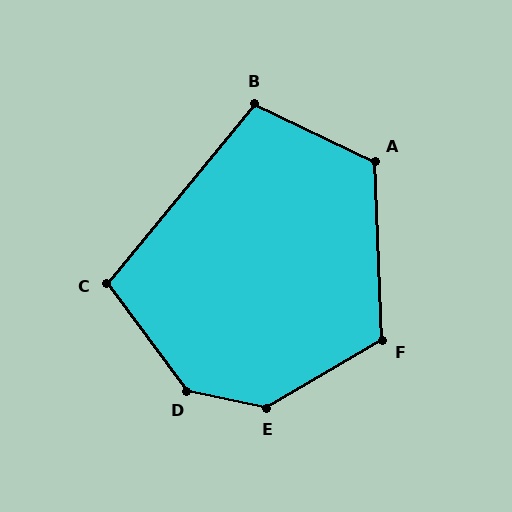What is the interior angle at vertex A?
Approximately 118 degrees (obtuse).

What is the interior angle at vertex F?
Approximately 118 degrees (obtuse).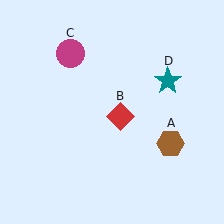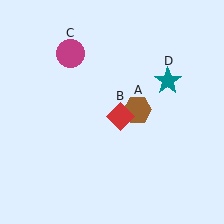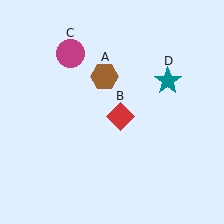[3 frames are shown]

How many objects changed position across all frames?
1 object changed position: brown hexagon (object A).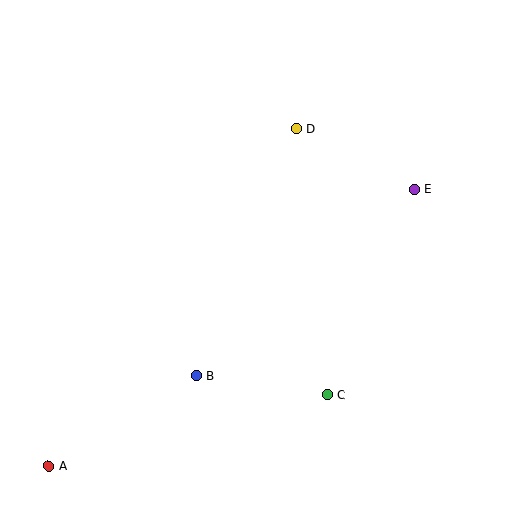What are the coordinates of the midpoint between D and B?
The midpoint between D and B is at (246, 252).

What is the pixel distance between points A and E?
The distance between A and E is 458 pixels.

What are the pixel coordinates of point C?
Point C is at (327, 395).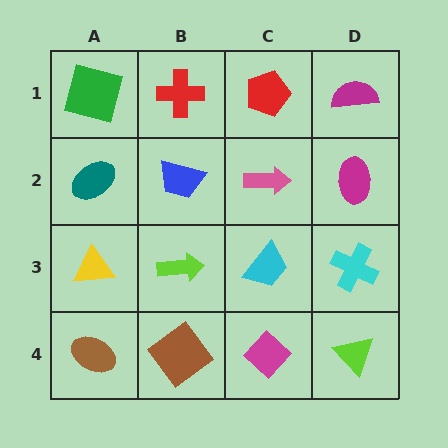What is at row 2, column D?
A magenta ellipse.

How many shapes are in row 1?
4 shapes.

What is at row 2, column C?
A pink arrow.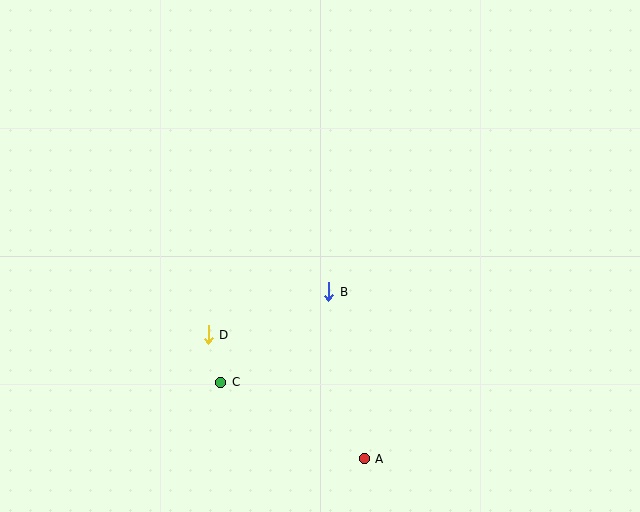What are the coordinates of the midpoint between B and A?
The midpoint between B and A is at (347, 375).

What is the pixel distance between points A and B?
The distance between A and B is 171 pixels.